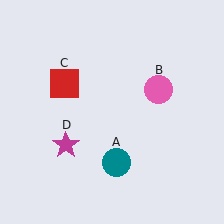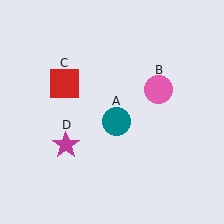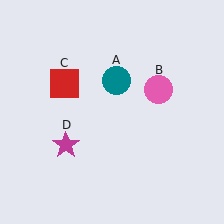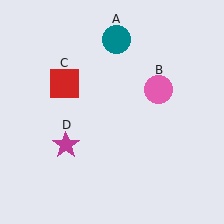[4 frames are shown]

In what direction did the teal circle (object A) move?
The teal circle (object A) moved up.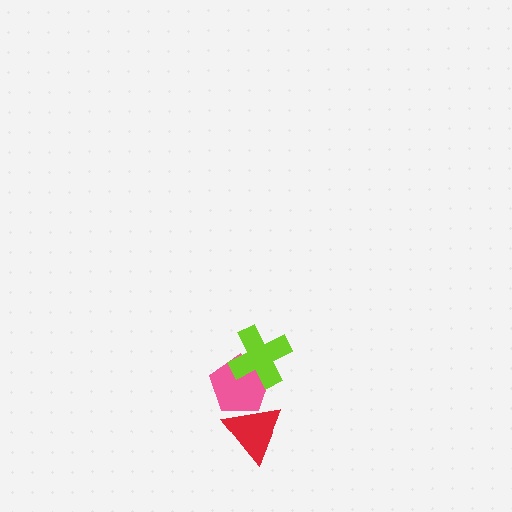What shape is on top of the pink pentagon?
The lime cross is on top of the pink pentagon.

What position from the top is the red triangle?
The red triangle is 3rd from the top.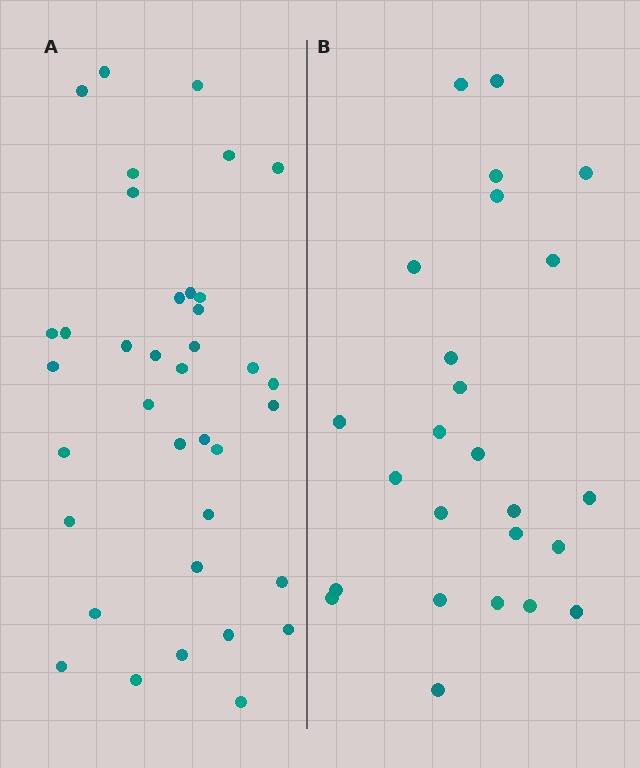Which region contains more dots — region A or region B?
Region A (the left region) has more dots.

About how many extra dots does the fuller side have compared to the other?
Region A has roughly 12 or so more dots than region B.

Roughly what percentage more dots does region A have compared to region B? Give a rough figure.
About 50% more.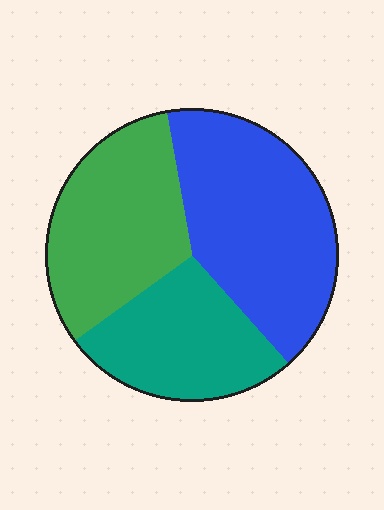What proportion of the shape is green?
Green covers around 30% of the shape.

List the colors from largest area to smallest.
From largest to smallest: blue, green, teal.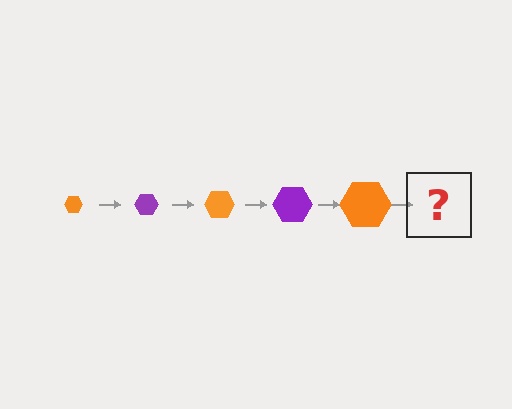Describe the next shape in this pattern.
It should be a purple hexagon, larger than the previous one.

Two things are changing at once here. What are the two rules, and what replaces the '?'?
The two rules are that the hexagon grows larger each step and the color cycles through orange and purple. The '?' should be a purple hexagon, larger than the previous one.